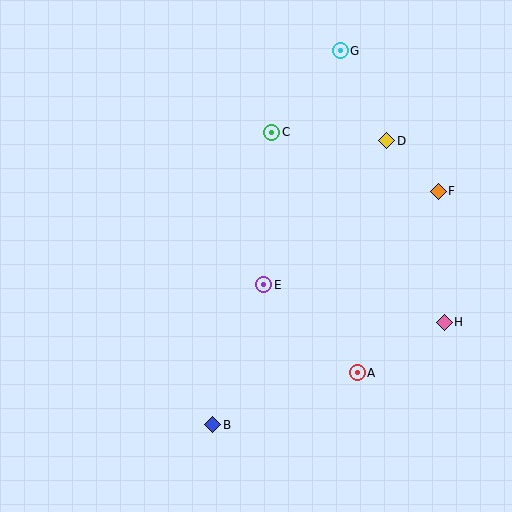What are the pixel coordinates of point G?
Point G is at (340, 51).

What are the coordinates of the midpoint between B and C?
The midpoint between B and C is at (242, 278).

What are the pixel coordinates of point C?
Point C is at (272, 132).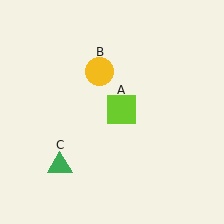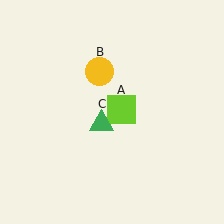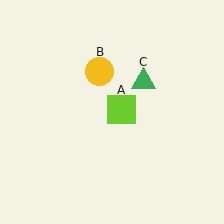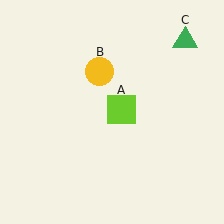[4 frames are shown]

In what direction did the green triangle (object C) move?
The green triangle (object C) moved up and to the right.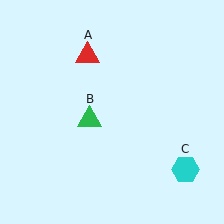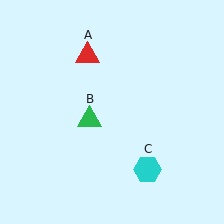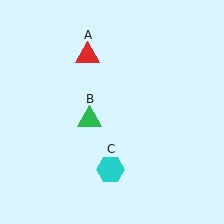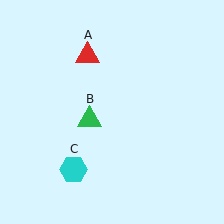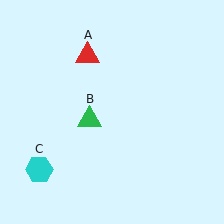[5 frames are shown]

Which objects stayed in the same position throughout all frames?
Red triangle (object A) and green triangle (object B) remained stationary.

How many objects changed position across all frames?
1 object changed position: cyan hexagon (object C).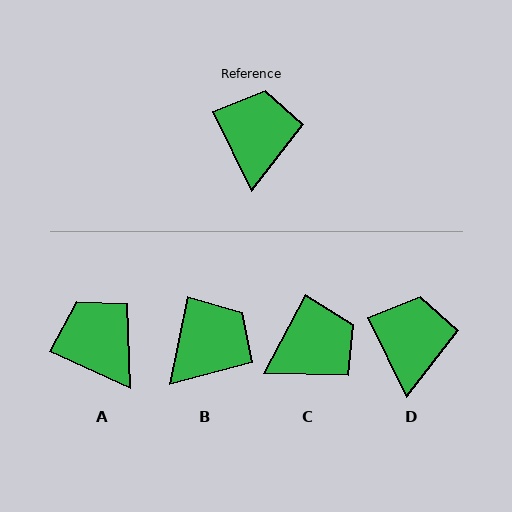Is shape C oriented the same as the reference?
No, it is off by about 54 degrees.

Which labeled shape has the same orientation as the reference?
D.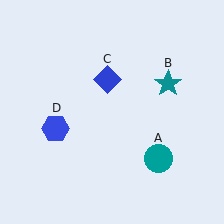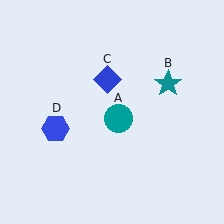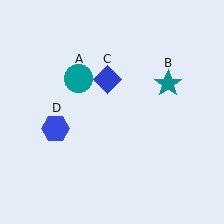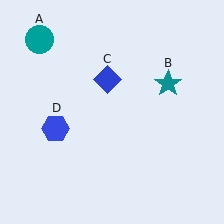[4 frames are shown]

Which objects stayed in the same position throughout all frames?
Teal star (object B) and blue diamond (object C) and blue hexagon (object D) remained stationary.